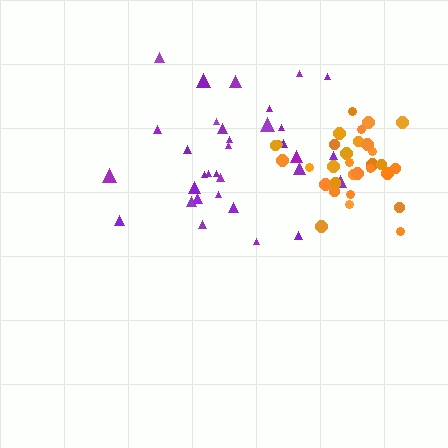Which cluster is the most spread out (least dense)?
Purple.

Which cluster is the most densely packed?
Orange.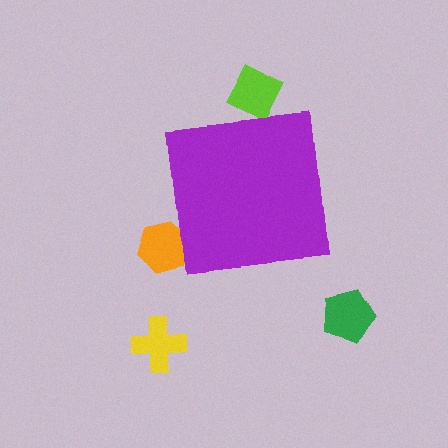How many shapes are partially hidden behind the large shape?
2 shapes are partially hidden.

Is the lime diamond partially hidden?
Yes, the lime diamond is partially hidden behind the purple square.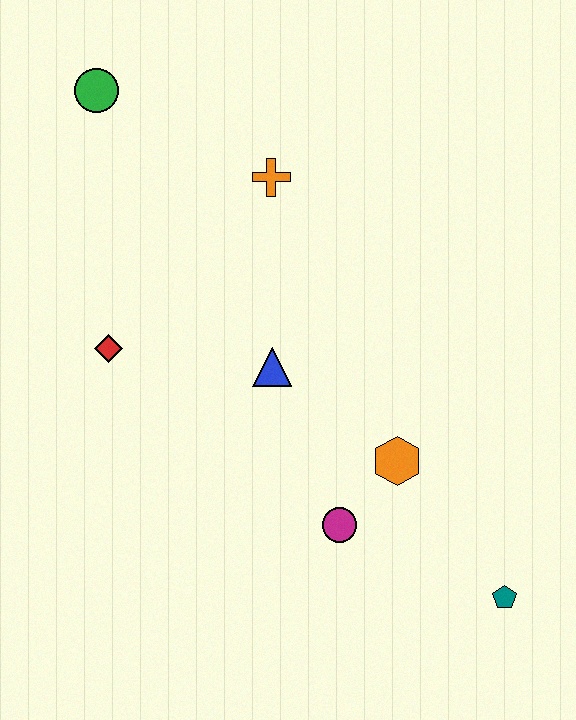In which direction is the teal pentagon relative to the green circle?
The teal pentagon is below the green circle.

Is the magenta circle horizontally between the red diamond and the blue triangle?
No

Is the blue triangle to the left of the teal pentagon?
Yes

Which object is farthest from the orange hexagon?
The green circle is farthest from the orange hexagon.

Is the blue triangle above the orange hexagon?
Yes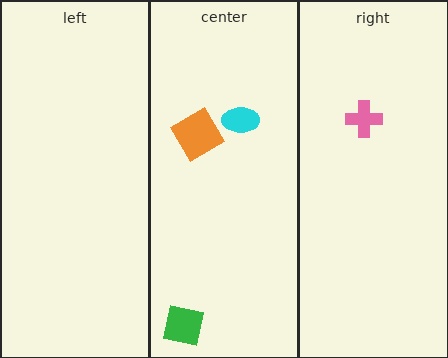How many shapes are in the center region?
3.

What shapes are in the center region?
The green square, the cyan ellipse, the orange diamond.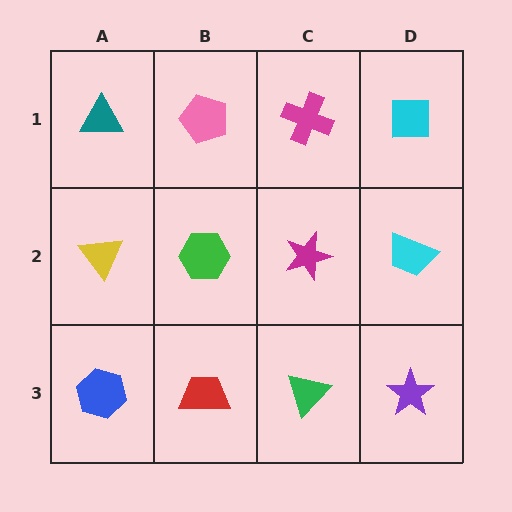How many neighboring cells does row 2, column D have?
3.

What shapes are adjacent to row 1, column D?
A cyan trapezoid (row 2, column D), a magenta cross (row 1, column C).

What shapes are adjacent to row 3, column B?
A green hexagon (row 2, column B), a blue hexagon (row 3, column A), a green triangle (row 3, column C).